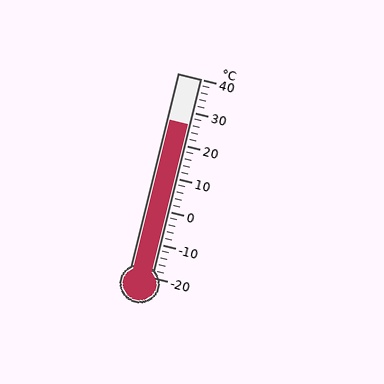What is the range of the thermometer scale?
The thermometer scale ranges from -20°C to 40°C.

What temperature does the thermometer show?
The thermometer shows approximately 26°C.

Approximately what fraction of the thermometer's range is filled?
The thermometer is filled to approximately 75% of its range.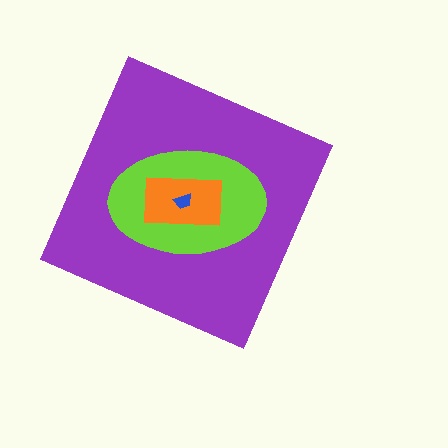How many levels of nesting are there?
4.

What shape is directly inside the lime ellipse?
The orange rectangle.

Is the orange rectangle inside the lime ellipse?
Yes.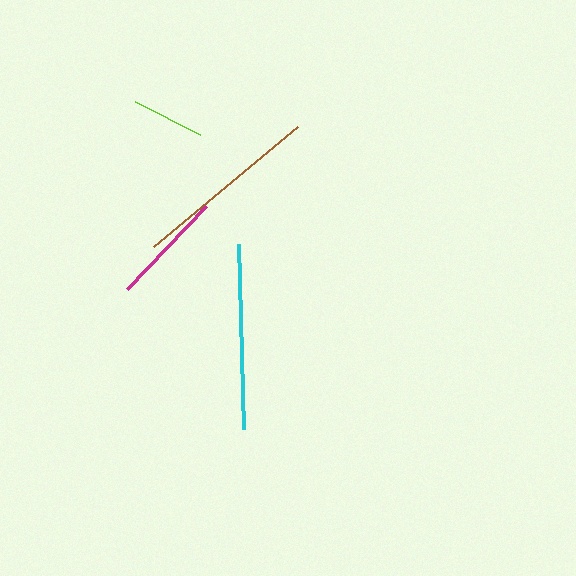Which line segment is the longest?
The brown line is the longest at approximately 187 pixels.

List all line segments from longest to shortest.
From longest to shortest: brown, cyan, magenta, lime.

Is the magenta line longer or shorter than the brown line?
The brown line is longer than the magenta line.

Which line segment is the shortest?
The lime line is the shortest at approximately 73 pixels.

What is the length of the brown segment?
The brown segment is approximately 187 pixels long.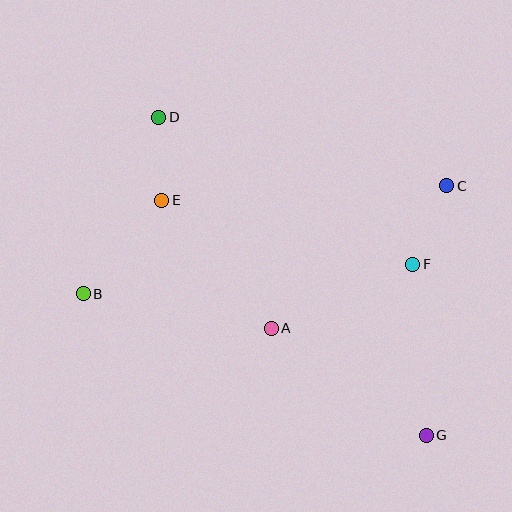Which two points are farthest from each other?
Points D and G are farthest from each other.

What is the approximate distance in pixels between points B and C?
The distance between B and C is approximately 379 pixels.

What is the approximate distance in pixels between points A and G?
The distance between A and G is approximately 188 pixels.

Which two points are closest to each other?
Points D and E are closest to each other.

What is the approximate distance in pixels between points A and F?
The distance between A and F is approximately 156 pixels.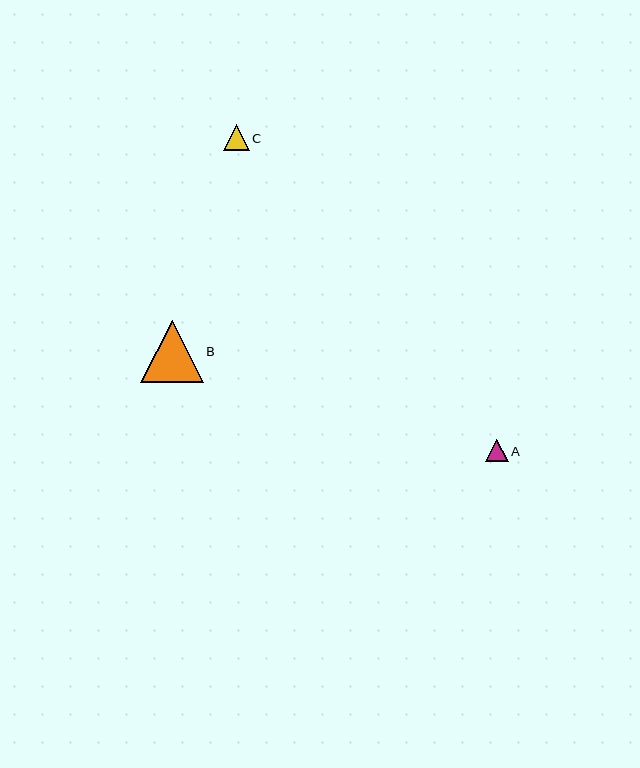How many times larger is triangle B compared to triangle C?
Triangle B is approximately 2.4 times the size of triangle C.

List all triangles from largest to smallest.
From largest to smallest: B, C, A.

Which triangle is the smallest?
Triangle A is the smallest with a size of approximately 22 pixels.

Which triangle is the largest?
Triangle B is the largest with a size of approximately 62 pixels.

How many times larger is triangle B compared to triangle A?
Triangle B is approximately 2.8 times the size of triangle A.